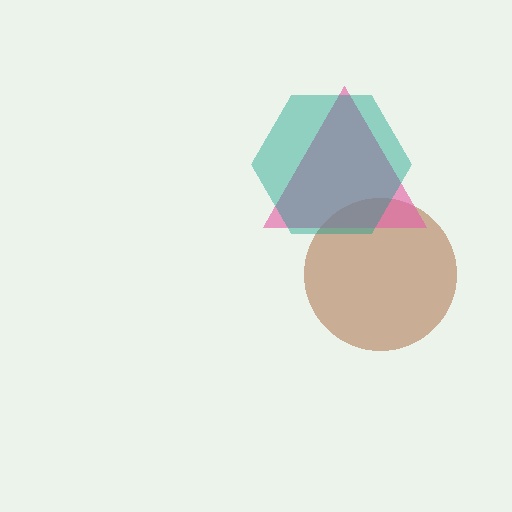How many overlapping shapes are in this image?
There are 3 overlapping shapes in the image.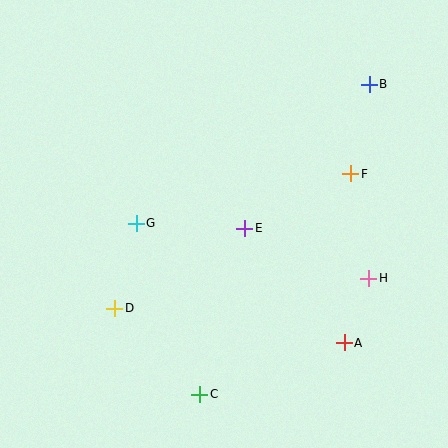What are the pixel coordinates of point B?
Point B is at (369, 84).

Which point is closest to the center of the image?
Point E at (245, 228) is closest to the center.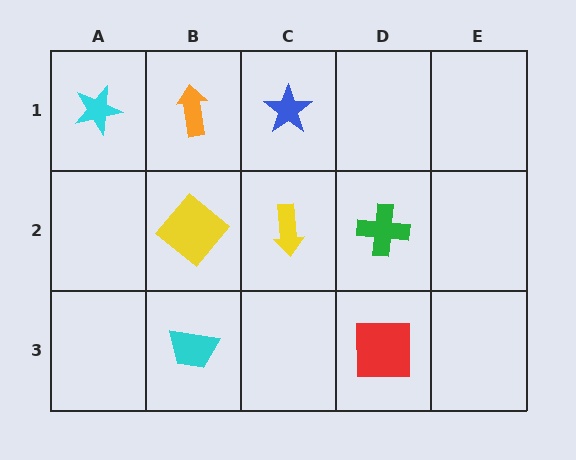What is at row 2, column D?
A green cross.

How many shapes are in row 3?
2 shapes.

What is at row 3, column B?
A cyan trapezoid.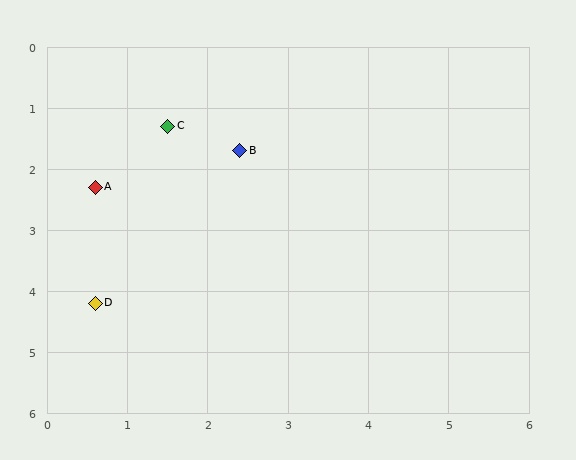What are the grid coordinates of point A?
Point A is at approximately (0.6, 2.3).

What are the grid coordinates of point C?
Point C is at approximately (1.5, 1.3).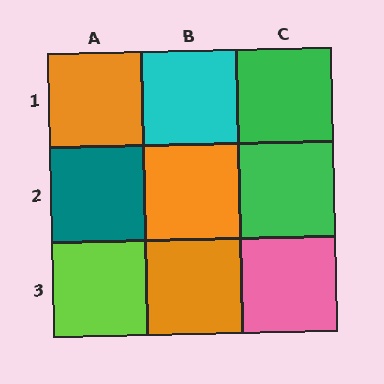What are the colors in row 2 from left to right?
Teal, orange, green.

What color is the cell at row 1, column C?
Green.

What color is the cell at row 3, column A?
Lime.